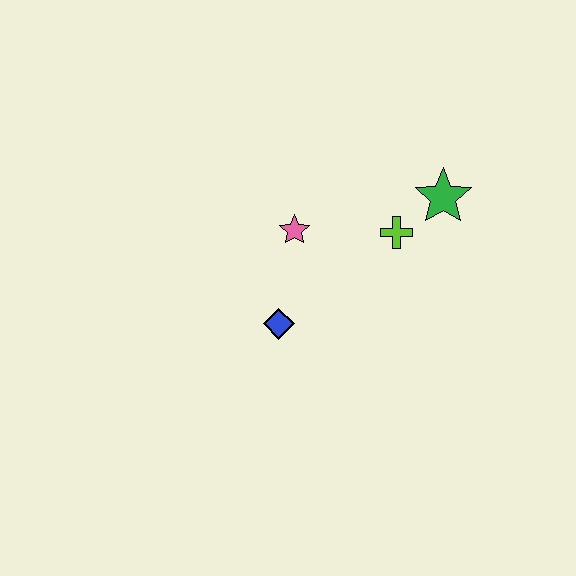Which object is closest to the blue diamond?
The pink star is closest to the blue diamond.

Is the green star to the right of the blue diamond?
Yes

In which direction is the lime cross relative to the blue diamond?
The lime cross is to the right of the blue diamond.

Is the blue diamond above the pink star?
No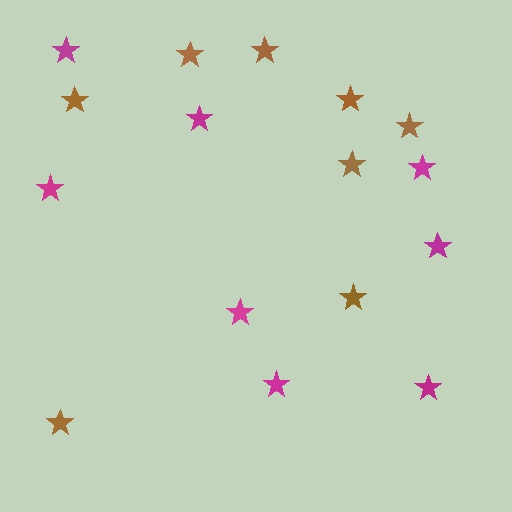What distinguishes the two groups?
There are 2 groups: one group of brown stars (8) and one group of magenta stars (8).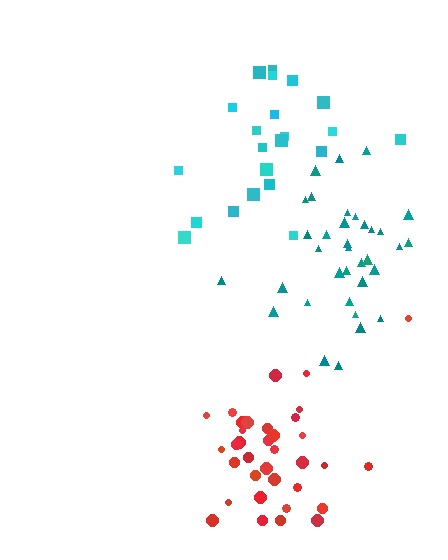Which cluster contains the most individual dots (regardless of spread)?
Teal (35).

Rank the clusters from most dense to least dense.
teal, red, cyan.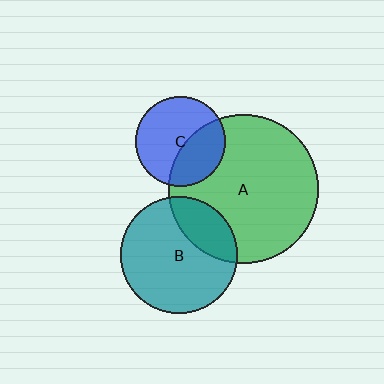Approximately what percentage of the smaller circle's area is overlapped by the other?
Approximately 40%.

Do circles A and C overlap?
Yes.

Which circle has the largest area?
Circle A (green).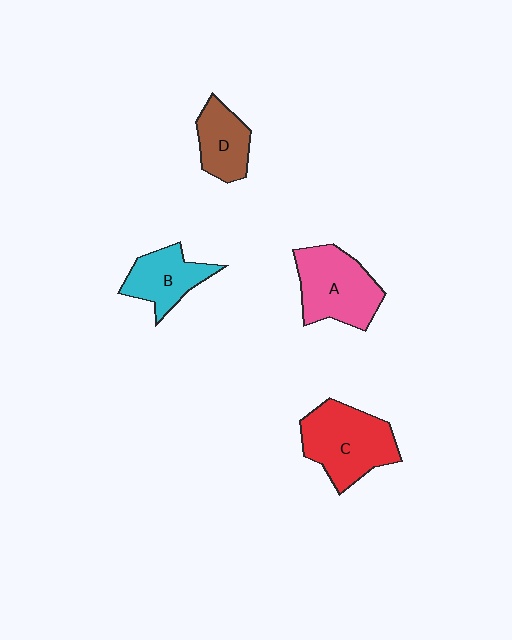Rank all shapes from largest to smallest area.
From largest to smallest: C (red), A (pink), B (cyan), D (brown).